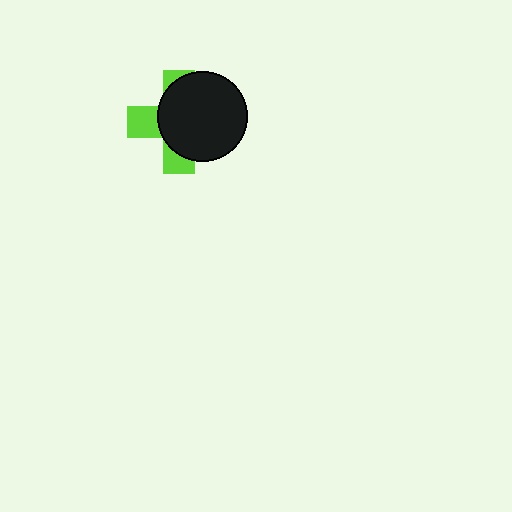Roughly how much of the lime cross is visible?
A small part of it is visible (roughly 34%).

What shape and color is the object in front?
The object in front is a black circle.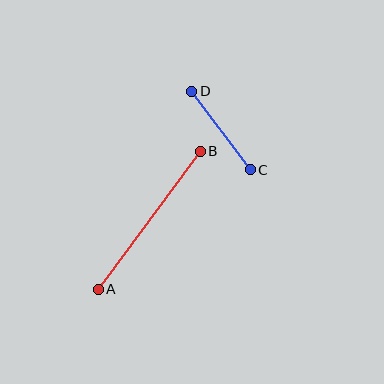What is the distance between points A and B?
The distance is approximately 172 pixels.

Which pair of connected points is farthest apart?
Points A and B are farthest apart.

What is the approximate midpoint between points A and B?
The midpoint is at approximately (149, 220) pixels.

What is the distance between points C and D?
The distance is approximately 98 pixels.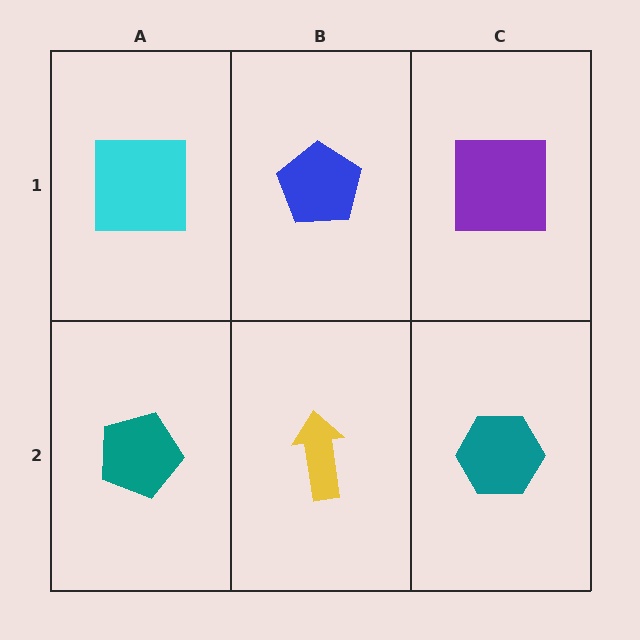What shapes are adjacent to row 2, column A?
A cyan square (row 1, column A), a yellow arrow (row 2, column B).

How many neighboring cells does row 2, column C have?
2.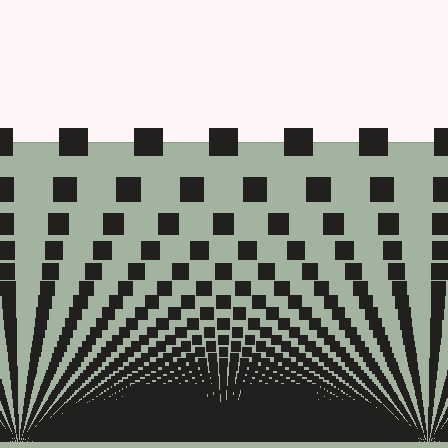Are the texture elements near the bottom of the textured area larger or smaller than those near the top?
Smaller. The gradient is inverted — elements near the bottom are smaller and denser.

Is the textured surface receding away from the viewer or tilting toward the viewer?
The surface appears to tilt toward the viewer. Texture elements get larger and sparser toward the top.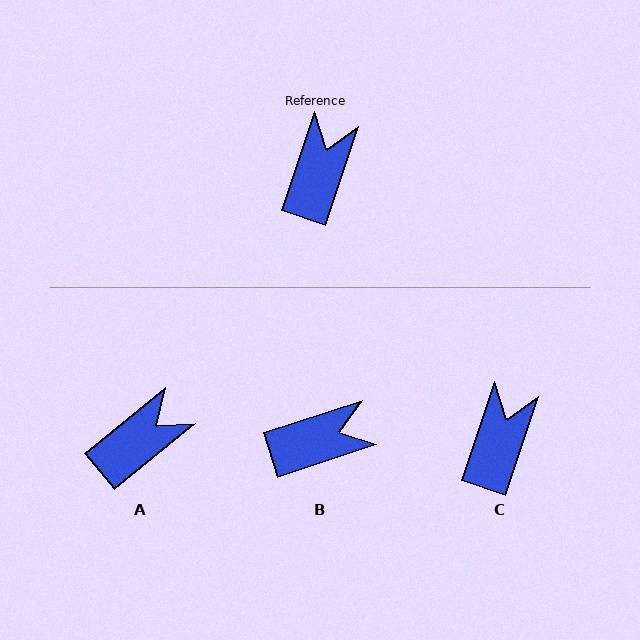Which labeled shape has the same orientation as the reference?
C.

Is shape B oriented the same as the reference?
No, it is off by about 54 degrees.